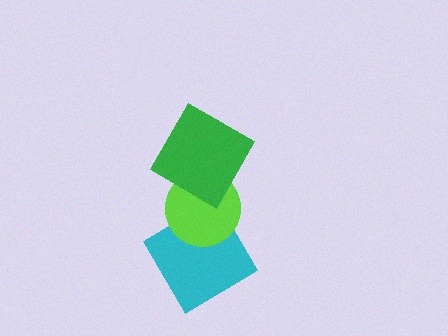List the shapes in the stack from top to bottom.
From top to bottom: the green diamond, the lime circle, the cyan diamond.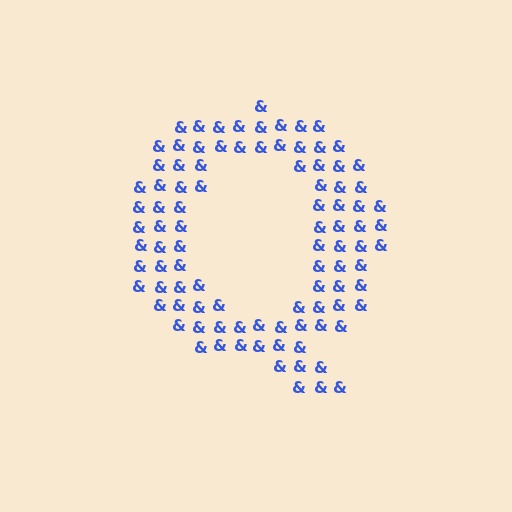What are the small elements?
The small elements are ampersands.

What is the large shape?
The large shape is the letter Q.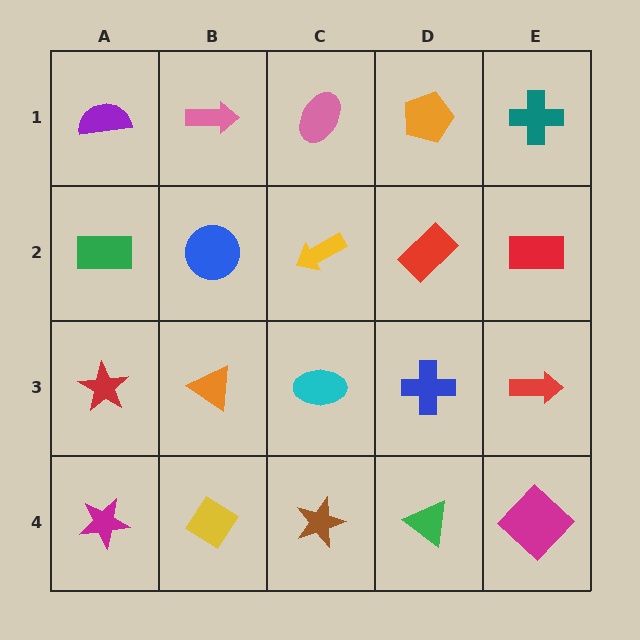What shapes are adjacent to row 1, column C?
A yellow arrow (row 2, column C), a pink arrow (row 1, column B), an orange pentagon (row 1, column D).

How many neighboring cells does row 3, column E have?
3.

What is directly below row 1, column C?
A yellow arrow.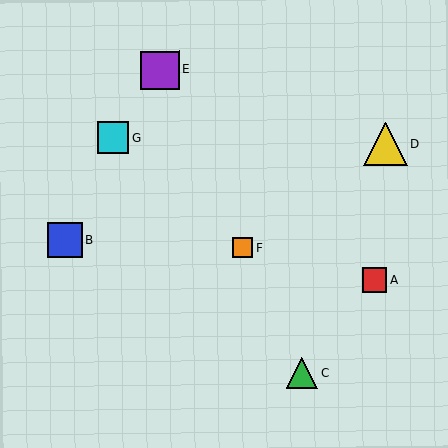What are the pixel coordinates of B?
Object B is at (65, 240).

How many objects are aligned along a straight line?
3 objects (C, E, F) are aligned along a straight line.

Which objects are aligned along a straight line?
Objects C, E, F are aligned along a straight line.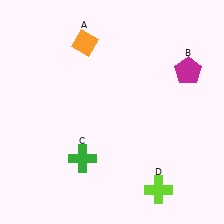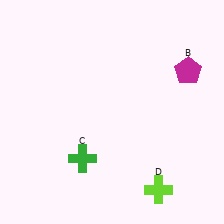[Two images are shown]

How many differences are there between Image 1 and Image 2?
There is 1 difference between the two images.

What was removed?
The orange diamond (A) was removed in Image 2.